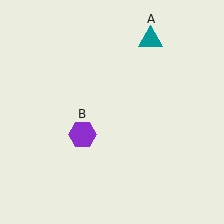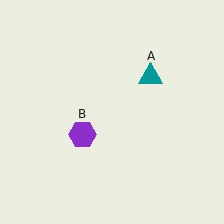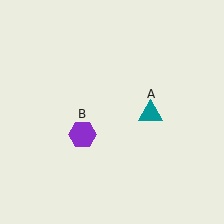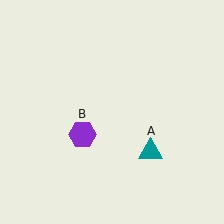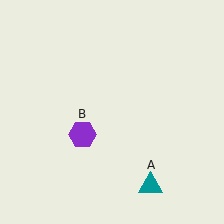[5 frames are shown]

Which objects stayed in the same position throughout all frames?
Purple hexagon (object B) remained stationary.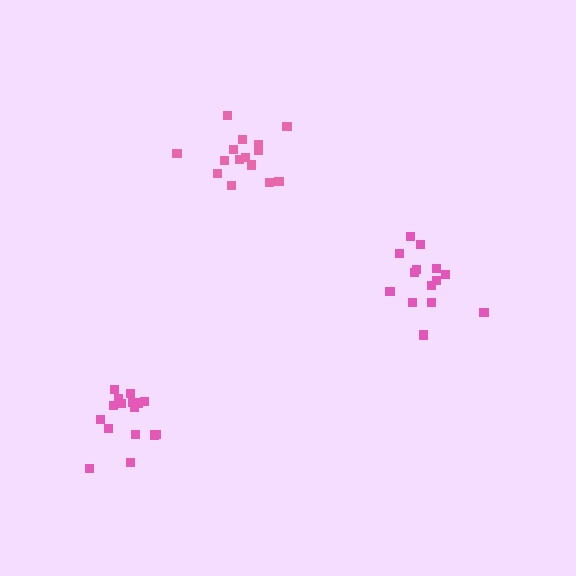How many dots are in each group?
Group 1: 14 dots, Group 2: 15 dots, Group 3: 16 dots (45 total).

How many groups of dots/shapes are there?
There are 3 groups.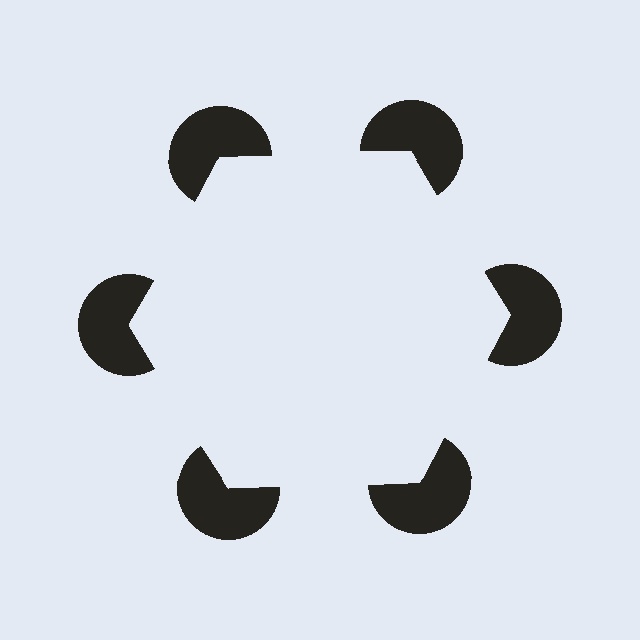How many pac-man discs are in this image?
There are 6 — one at each vertex of the illusory hexagon.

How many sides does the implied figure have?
6 sides.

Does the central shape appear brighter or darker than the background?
It typically appears slightly brighter than the background, even though no actual brightness change is drawn.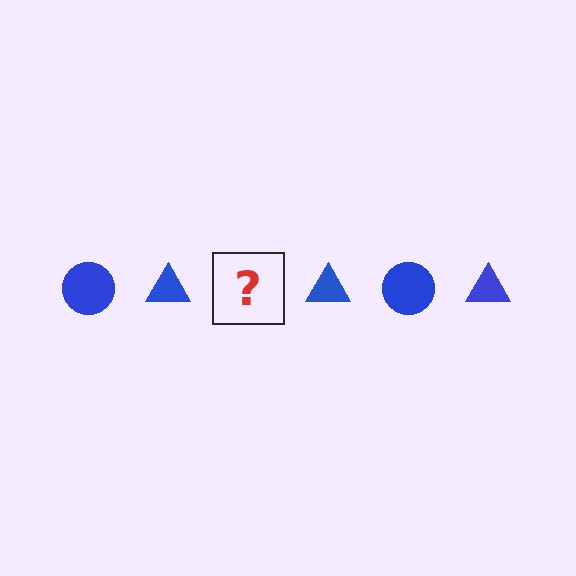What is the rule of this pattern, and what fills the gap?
The rule is that the pattern cycles through circle, triangle shapes in blue. The gap should be filled with a blue circle.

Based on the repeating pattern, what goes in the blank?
The blank should be a blue circle.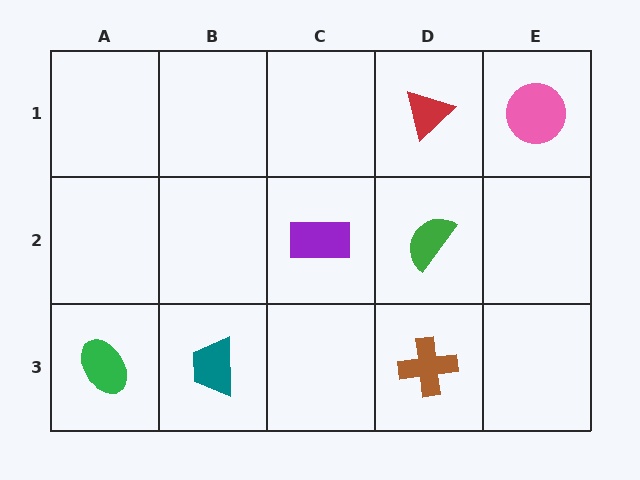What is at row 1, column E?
A pink circle.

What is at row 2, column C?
A purple rectangle.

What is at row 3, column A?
A green ellipse.